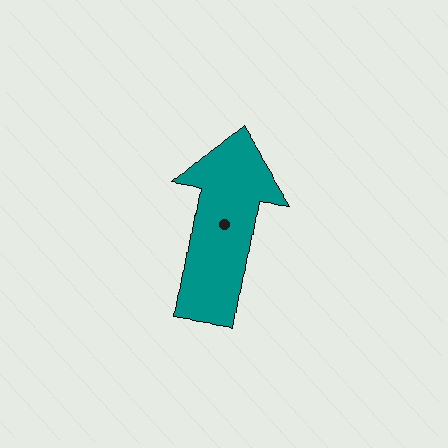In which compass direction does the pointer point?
North.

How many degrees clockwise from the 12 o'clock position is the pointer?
Approximately 9 degrees.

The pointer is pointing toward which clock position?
Roughly 12 o'clock.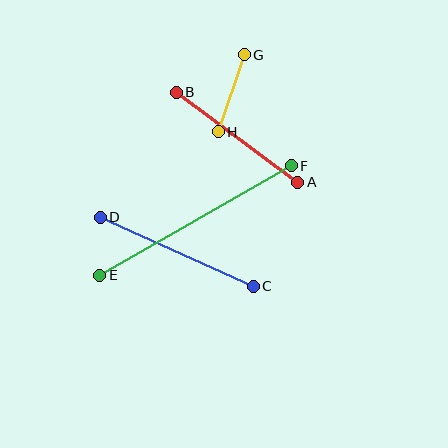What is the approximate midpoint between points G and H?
The midpoint is at approximately (231, 93) pixels.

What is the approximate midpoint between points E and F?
The midpoint is at approximately (196, 220) pixels.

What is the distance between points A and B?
The distance is approximately 151 pixels.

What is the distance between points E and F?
The distance is approximately 221 pixels.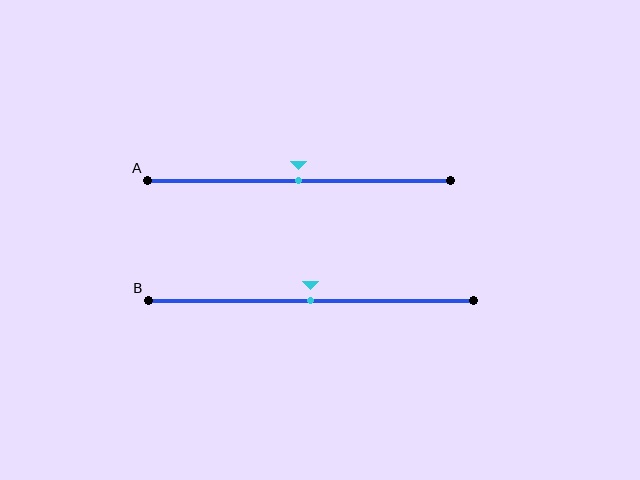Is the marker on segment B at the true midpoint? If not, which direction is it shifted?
Yes, the marker on segment B is at the true midpoint.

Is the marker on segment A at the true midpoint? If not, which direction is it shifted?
Yes, the marker on segment A is at the true midpoint.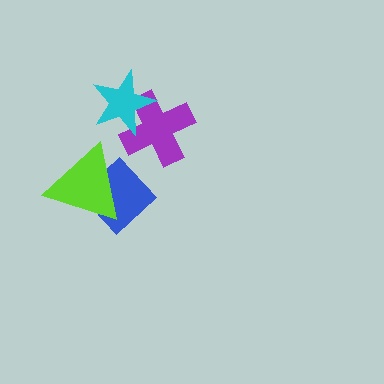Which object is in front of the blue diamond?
The lime triangle is in front of the blue diamond.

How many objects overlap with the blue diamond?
1 object overlaps with the blue diamond.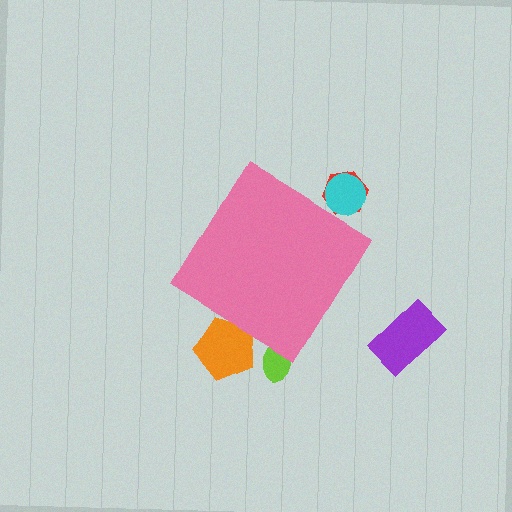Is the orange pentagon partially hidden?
Yes, the orange pentagon is partially hidden behind the pink diamond.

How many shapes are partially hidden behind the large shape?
4 shapes are partially hidden.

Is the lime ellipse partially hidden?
Yes, the lime ellipse is partially hidden behind the pink diamond.